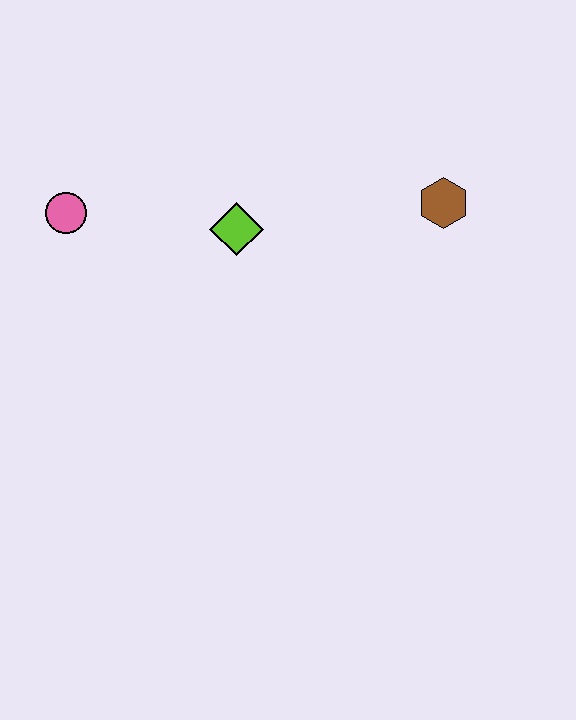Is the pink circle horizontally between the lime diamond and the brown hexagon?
No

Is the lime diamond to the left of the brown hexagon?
Yes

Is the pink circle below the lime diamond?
No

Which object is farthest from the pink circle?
The brown hexagon is farthest from the pink circle.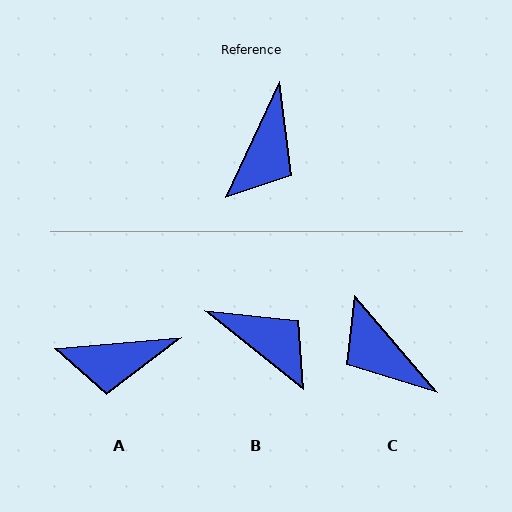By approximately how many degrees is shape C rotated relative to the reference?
Approximately 114 degrees clockwise.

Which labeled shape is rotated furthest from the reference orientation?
C, about 114 degrees away.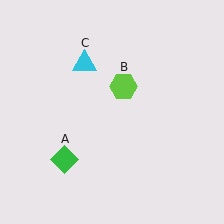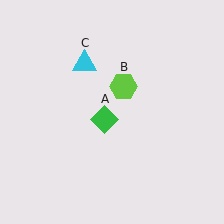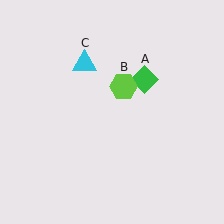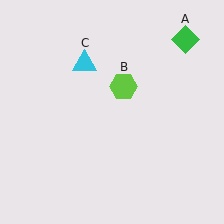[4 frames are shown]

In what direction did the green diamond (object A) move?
The green diamond (object A) moved up and to the right.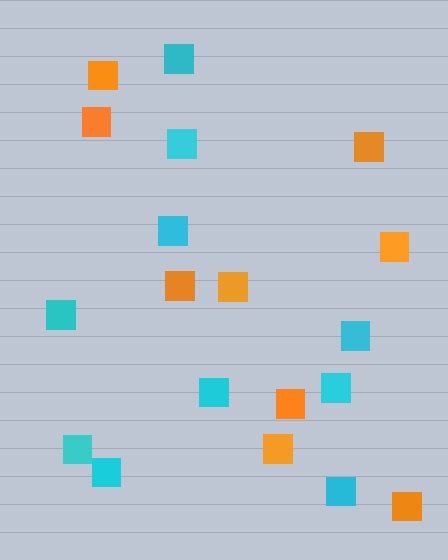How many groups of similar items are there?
There are 2 groups: one group of cyan squares (10) and one group of orange squares (9).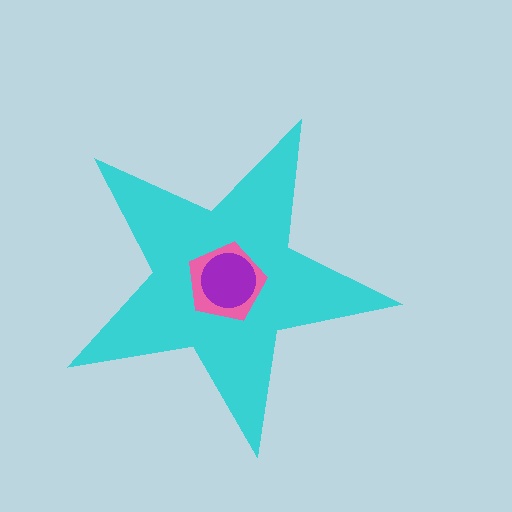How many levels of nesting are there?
3.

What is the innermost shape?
The purple circle.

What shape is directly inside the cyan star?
The pink pentagon.